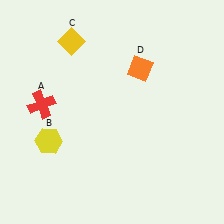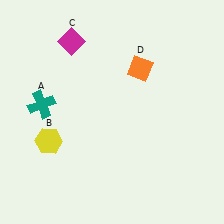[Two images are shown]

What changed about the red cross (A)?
In Image 1, A is red. In Image 2, it changed to teal.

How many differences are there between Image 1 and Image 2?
There are 2 differences between the two images.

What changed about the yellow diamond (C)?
In Image 1, C is yellow. In Image 2, it changed to magenta.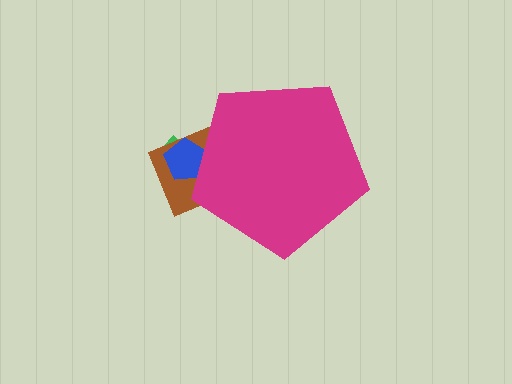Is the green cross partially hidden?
Yes, the green cross is partially hidden behind the magenta pentagon.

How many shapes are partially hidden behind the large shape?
3 shapes are partially hidden.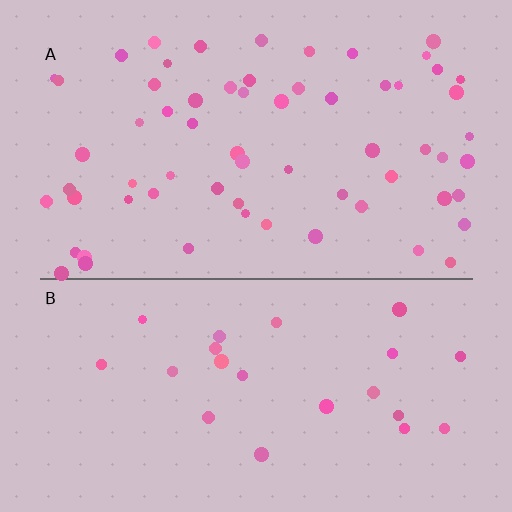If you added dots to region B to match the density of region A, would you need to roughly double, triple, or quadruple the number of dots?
Approximately triple.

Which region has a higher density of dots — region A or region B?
A (the top).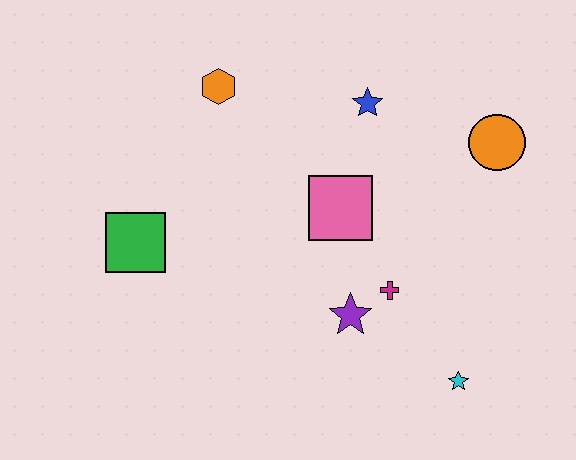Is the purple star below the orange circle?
Yes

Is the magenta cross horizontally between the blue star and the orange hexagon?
No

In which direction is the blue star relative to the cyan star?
The blue star is above the cyan star.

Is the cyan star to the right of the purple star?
Yes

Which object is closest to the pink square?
The magenta cross is closest to the pink square.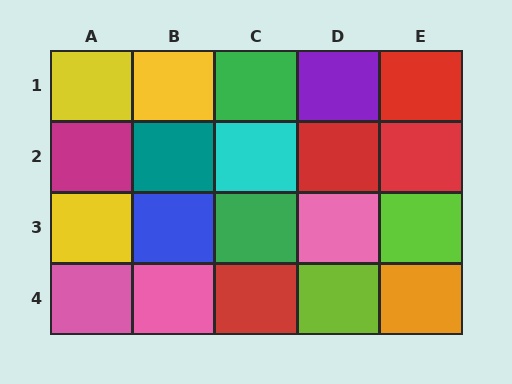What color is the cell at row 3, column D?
Pink.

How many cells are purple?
1 cell is purple.